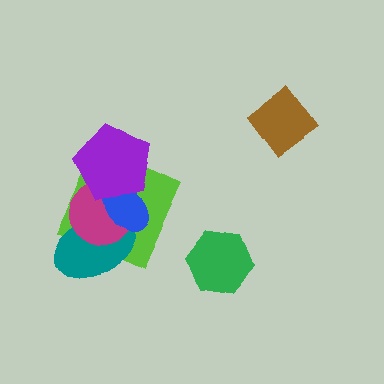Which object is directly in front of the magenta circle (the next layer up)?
The blue ellipse is directly in front of the magenta circle.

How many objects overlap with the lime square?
4 objects overlap with the lime square.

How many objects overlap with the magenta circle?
4 objects overlap with the magenta circle.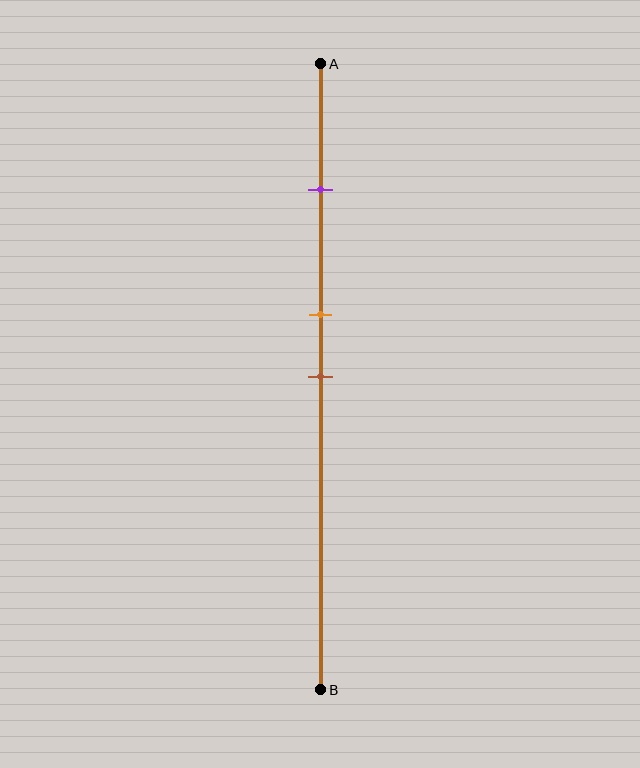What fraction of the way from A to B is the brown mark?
The brown mark is approximately 50% (0.5) of the way from A to B.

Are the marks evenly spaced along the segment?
No, the marks are not evenly spaced.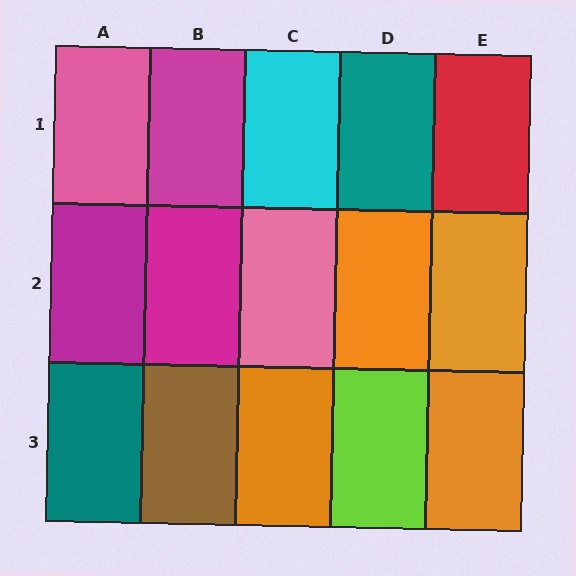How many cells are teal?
2 cells are teal.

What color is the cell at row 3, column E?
Orange.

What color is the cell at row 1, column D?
Teal.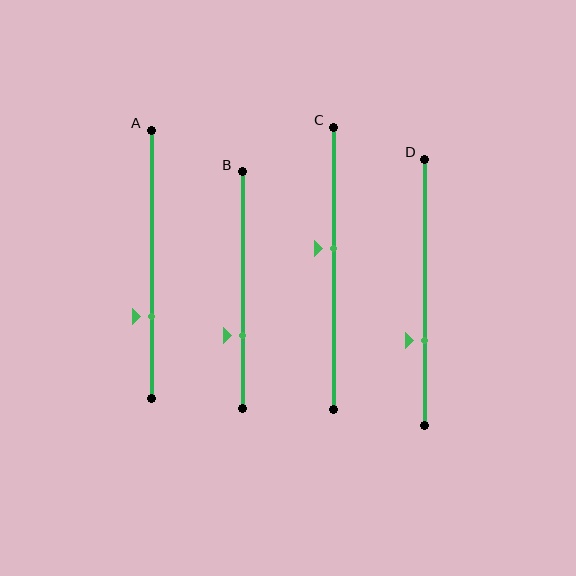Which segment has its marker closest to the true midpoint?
Segment C has its marker closest to the true midpoint.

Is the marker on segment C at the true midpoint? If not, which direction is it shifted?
No, the marker on segment C is shifted upward by about 7% of the segment length.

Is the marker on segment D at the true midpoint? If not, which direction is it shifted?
No, the marker on segment D is shifted downward by about 18% of the segment length.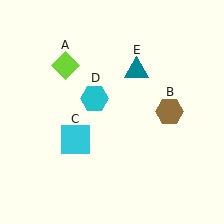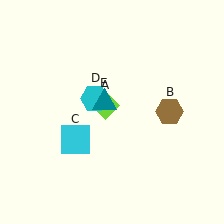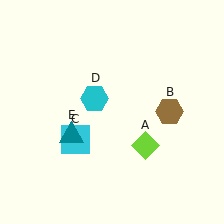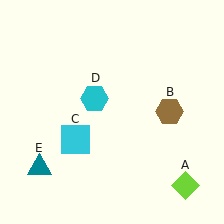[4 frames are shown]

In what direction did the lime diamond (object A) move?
The lime diamond (object A) moved down and to the right.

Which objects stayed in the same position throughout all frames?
Brown hexagon (object B) and cyan square (object C) and cyan hexagon (object D) remained stationary.